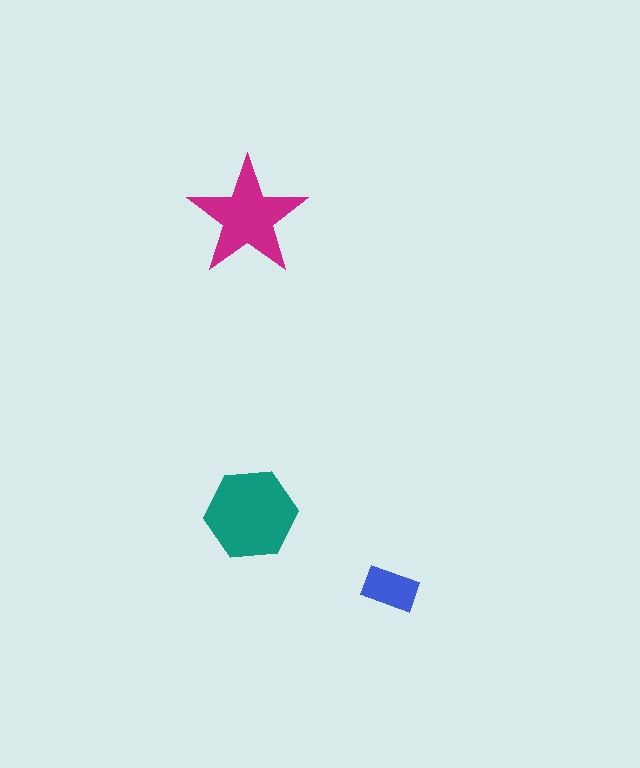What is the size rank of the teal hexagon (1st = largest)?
1st.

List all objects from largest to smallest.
The teal hexagon, the magenta star, the blue rectangle.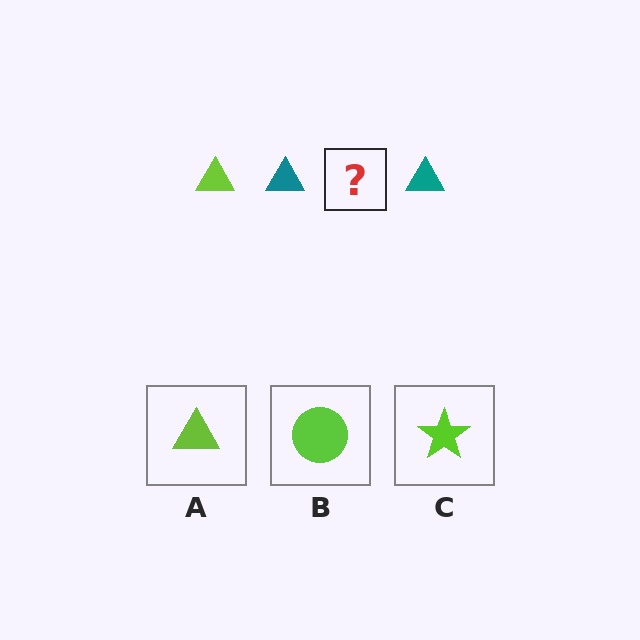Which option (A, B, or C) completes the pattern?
A.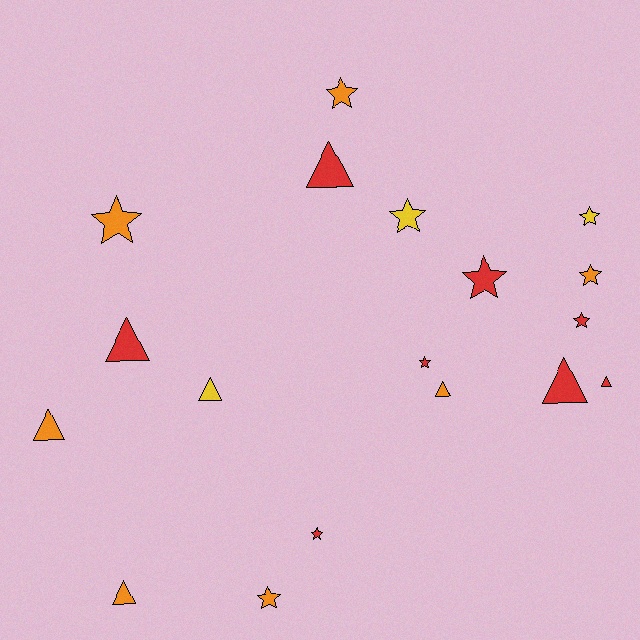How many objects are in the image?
There are 18 objects.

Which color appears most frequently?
Red, with 8 objects.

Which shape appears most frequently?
Star, with 10 objects.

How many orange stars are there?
There are 4 orange stars.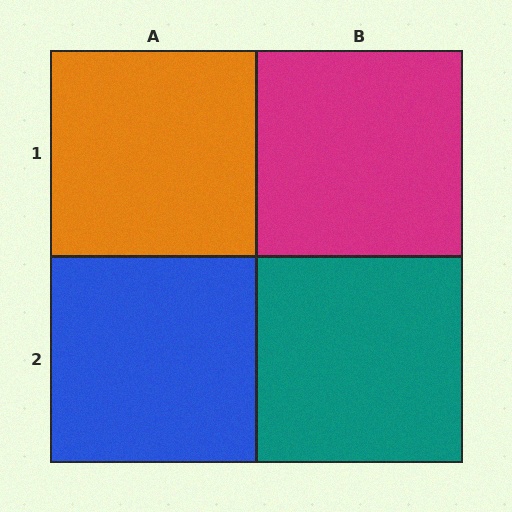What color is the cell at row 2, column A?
Blue.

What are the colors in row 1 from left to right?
Orange, magenta.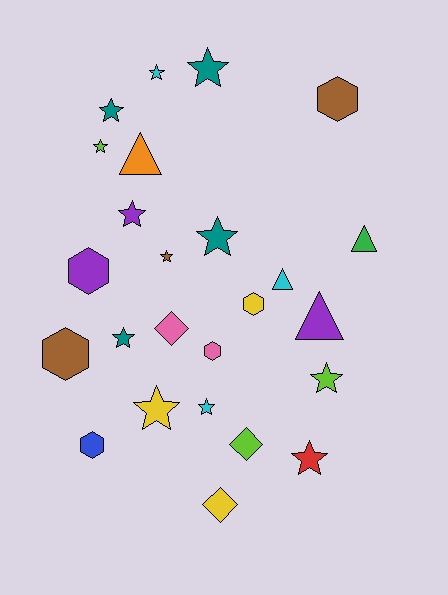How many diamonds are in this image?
There are 3 diamonds.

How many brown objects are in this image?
There are 3 brown objects.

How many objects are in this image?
There are 25 objects.